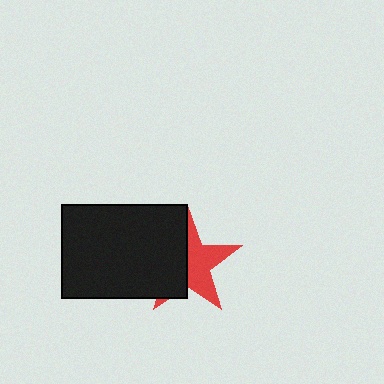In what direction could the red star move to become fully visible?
The red star could move right. That would shift it out from behind the black rectangle entirely.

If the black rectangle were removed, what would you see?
You would see the complete red star.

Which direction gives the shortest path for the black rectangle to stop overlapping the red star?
Moving left gives the shortest separation.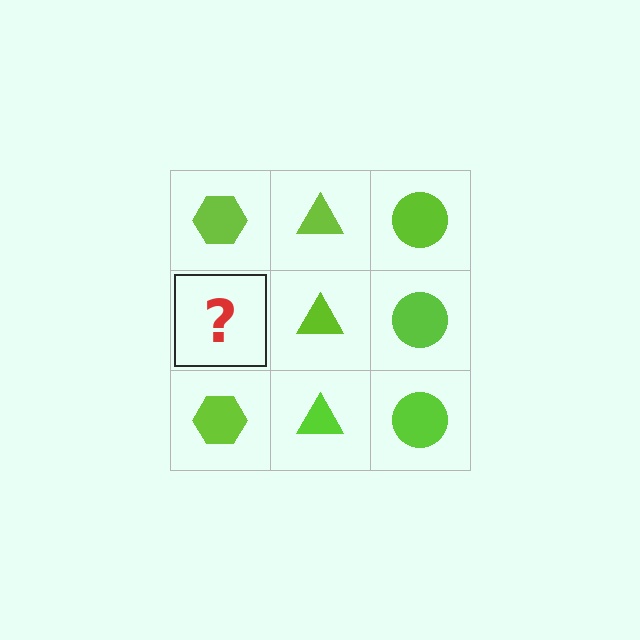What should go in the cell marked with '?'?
The missing cell should contain a lime hexagon.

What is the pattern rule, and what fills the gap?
The rule is that each column has a consistent shape. The gap should be filled with a lime hexagon.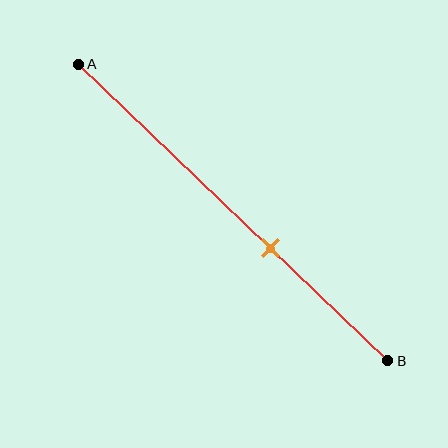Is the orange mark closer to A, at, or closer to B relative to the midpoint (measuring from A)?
The orange mark is closer to point B than the midpoint of segment AB.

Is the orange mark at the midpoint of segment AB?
No, the mark is at about 60% from A, not at the 50% midpoint.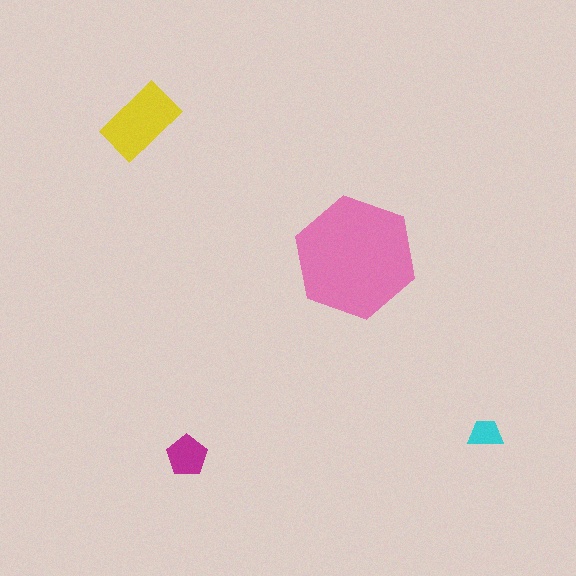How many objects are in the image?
There are 4 objects in the image.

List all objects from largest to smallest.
The pink hexagon, the yellow rectangle, the magenta pentagon, the cyan trapezoid.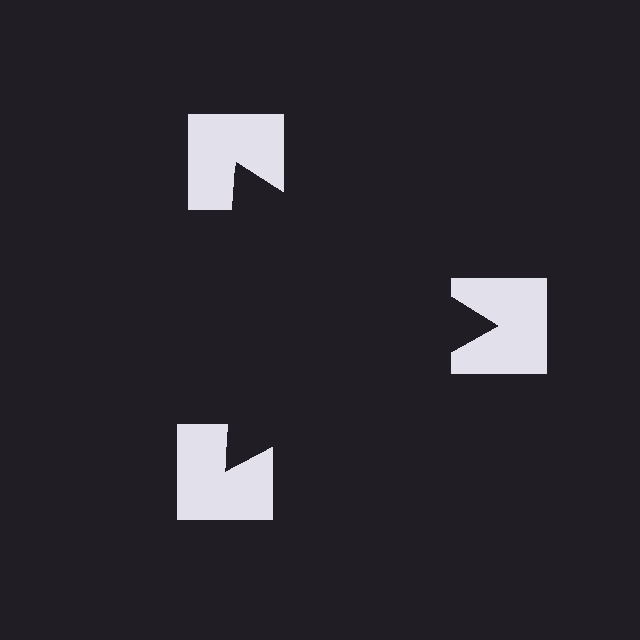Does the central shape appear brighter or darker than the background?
It typically appears slightly darker than the background, even though no actual brightness change is drawn.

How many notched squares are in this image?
There are 3 — one at each vertex of the illusory triangle.